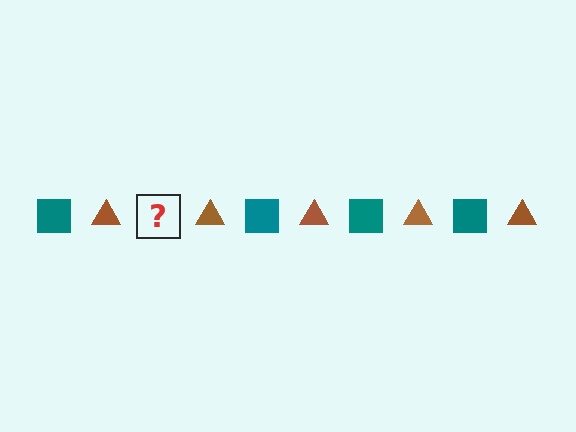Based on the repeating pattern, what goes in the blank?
The blank should be a teal square.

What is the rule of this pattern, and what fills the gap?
The rule is that the pattern alternates between teal square and brown triangle. The gap should be filled with a teal square.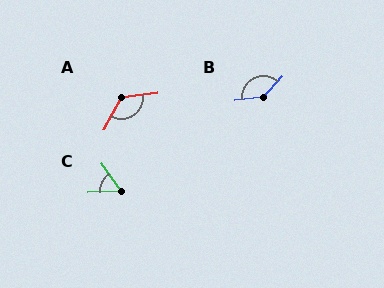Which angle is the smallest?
C, at approximately 58 degrees.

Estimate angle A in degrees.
Approximately 126 degrees.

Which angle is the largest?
B, at approximately 138 degrees.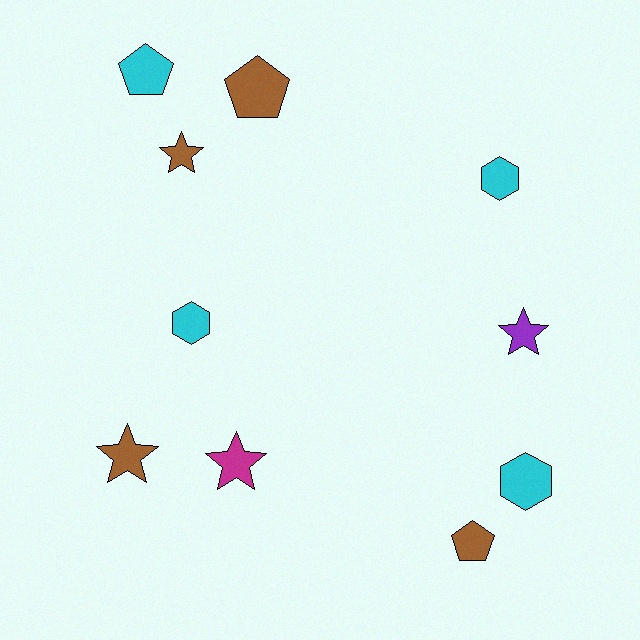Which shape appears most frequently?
Star, with 4 objects.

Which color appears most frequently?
Cyan, with 4 objects.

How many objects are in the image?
There are 10 objects.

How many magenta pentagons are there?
There are no magenta pentagons.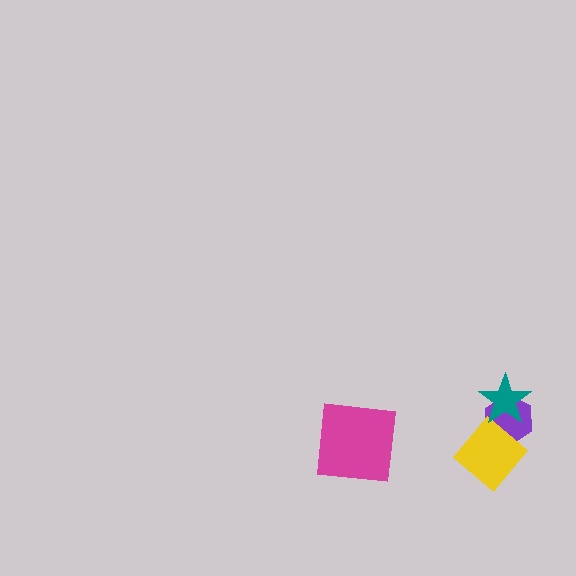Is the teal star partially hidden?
No, no other shape covers it.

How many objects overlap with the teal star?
2 objects overlap with the teal star.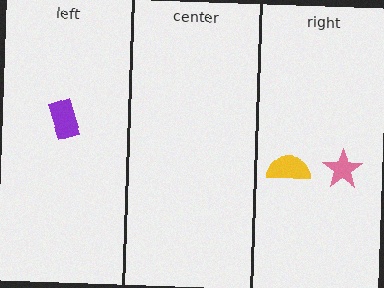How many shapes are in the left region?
1.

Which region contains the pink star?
The right region.